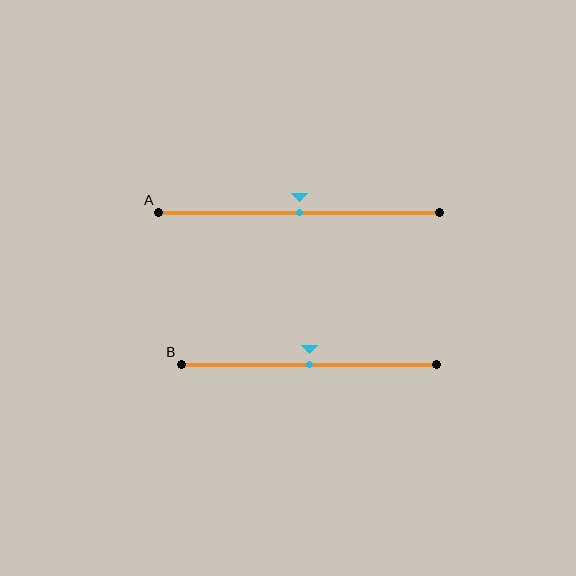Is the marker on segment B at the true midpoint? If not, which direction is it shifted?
Yes, the marker on segment B is at the true midpoint.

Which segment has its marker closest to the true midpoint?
Segment A has its marker closest to the true midpoint.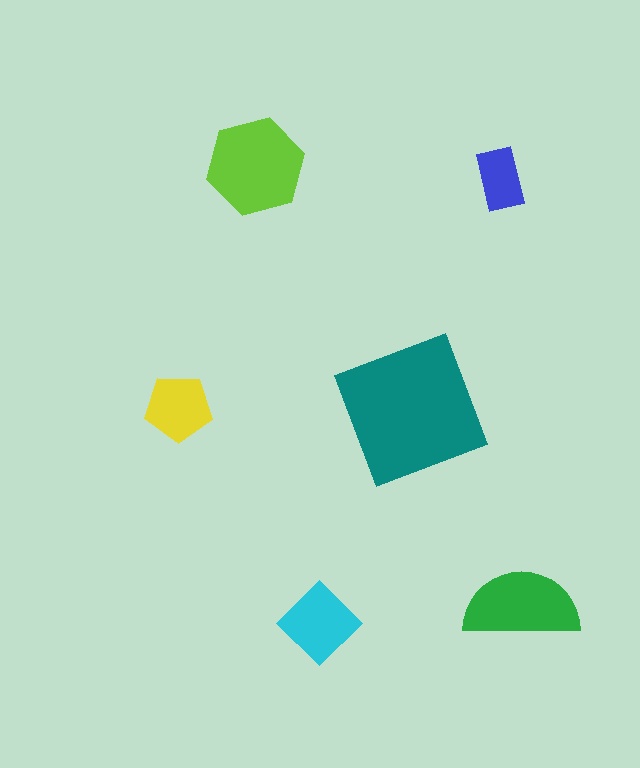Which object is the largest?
The teal square.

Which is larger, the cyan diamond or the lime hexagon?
The lime hexagon.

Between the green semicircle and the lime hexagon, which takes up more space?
The lime hexagon.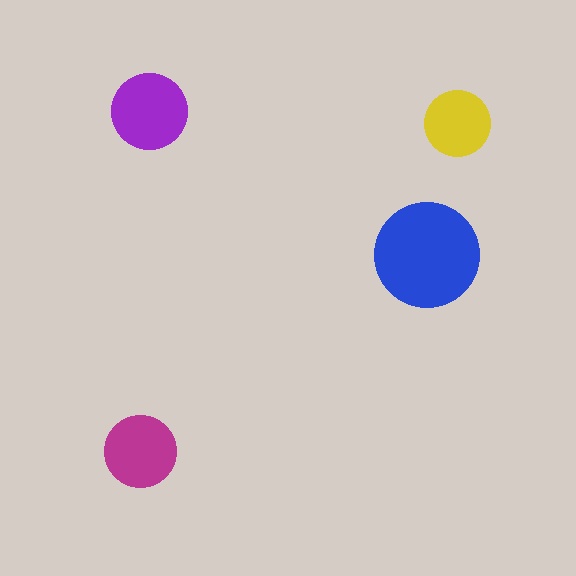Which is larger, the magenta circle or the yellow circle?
The magenta one.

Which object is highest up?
The purple circle is topmost.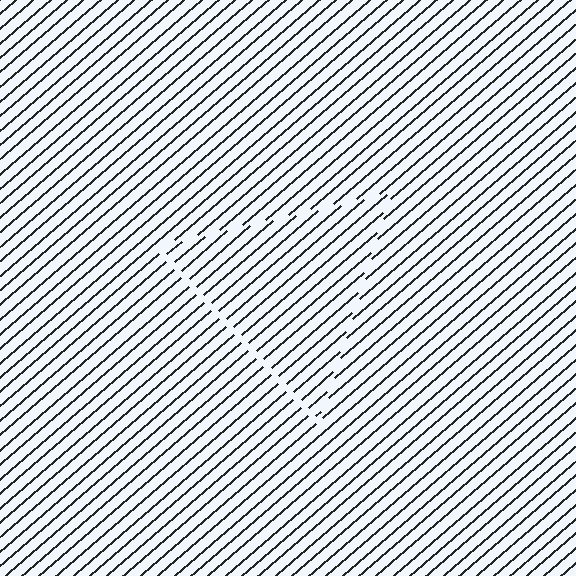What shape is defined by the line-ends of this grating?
An illusory triangle. The interior of the shape contains the same grating, shifted by half a period — the contour is defined by the phase discontinuity where line-ends from the inner and outer gratings abut.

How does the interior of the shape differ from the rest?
The interior of the shape contains the same grating, shifted by half a period — the contour is defined by the phase discontinuity where line-ends from the inner and outer gratings abut.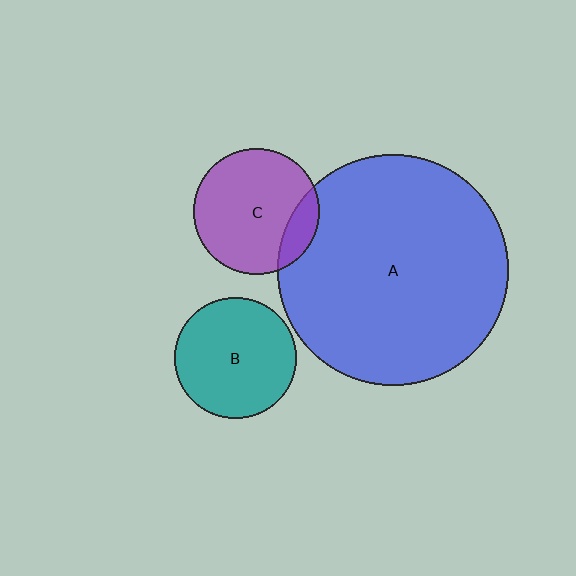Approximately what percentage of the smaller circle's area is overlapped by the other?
Approximately 15%.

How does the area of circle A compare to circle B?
Approximately 3.6 times.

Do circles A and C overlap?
Yes.